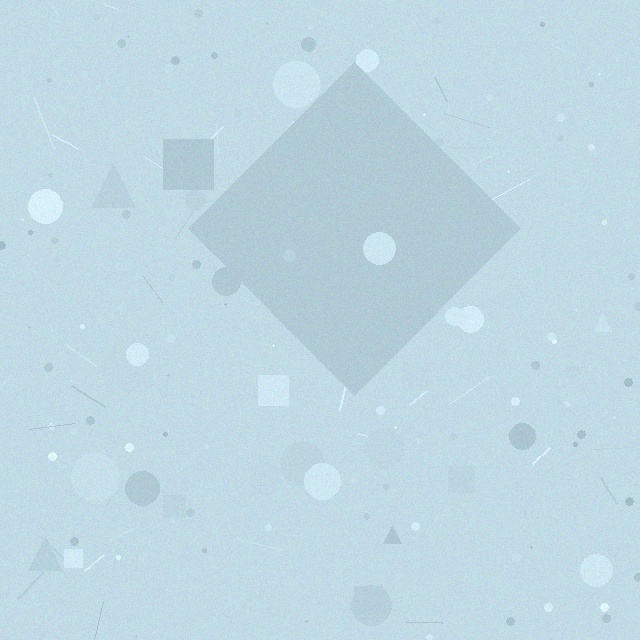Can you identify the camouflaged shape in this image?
The camouflaged shape is a diamond.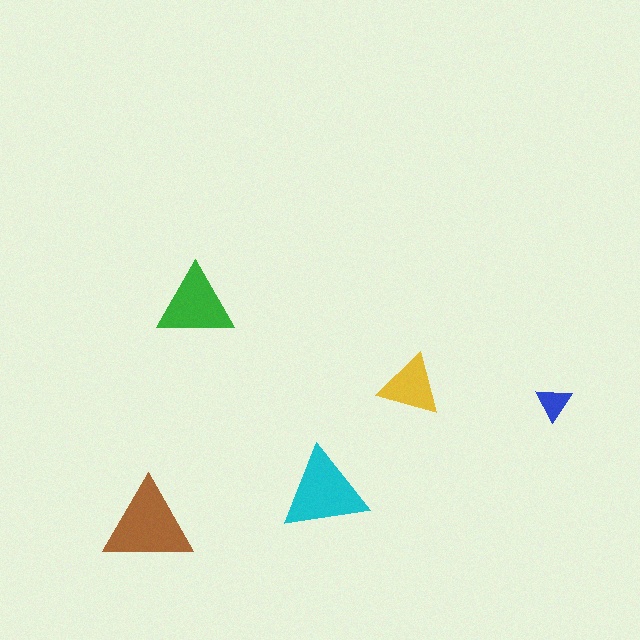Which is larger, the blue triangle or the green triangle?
The green one.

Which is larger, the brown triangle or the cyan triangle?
The brown one.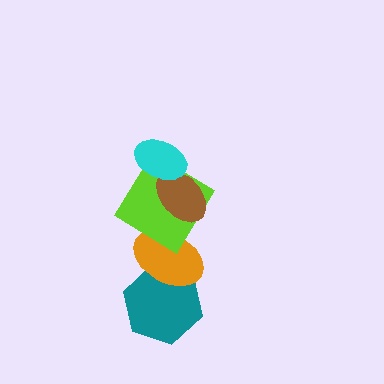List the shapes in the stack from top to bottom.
From top to bottom: the cyan ellipse, the brown ellipse, the lime diamond, the orange ellipse, the teal hexagon.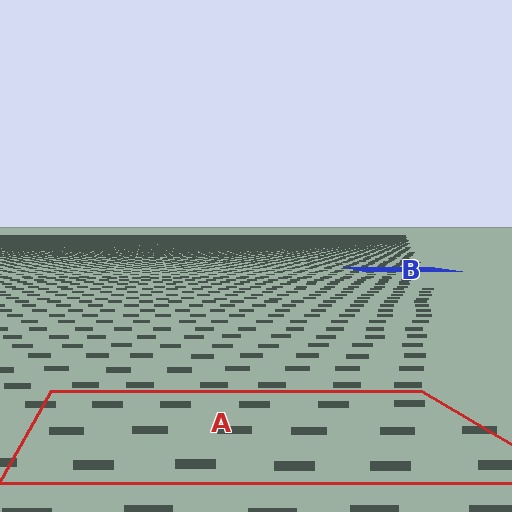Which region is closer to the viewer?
Region A is closer. The texture elements there are larger and more spread out.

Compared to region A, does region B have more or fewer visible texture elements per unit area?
Region B has more texture elements per unit area — they are packed more densely because it is farther away.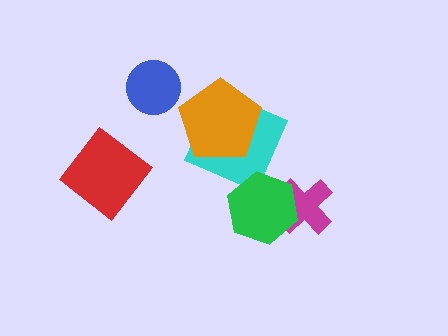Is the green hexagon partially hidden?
No, no other shape covers it.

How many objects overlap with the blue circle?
0 objects overlap with the blue circle.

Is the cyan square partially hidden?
Yes, it is partially covered by another shape.